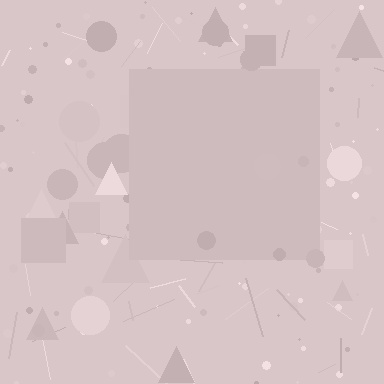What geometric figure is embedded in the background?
A square is embedded in the background.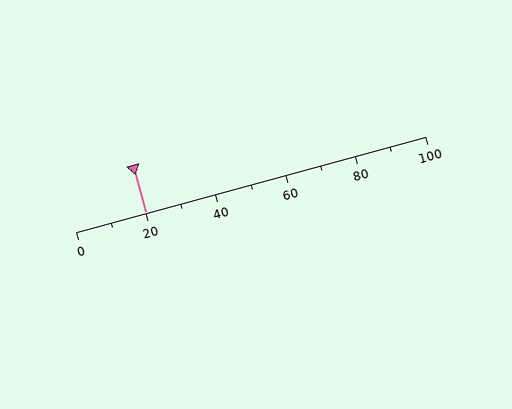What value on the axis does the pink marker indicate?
The marker indicates approximately 20.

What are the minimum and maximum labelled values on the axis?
The axis runs from 0 to 100.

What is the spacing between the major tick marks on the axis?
The major ticks are spaced 20 apart.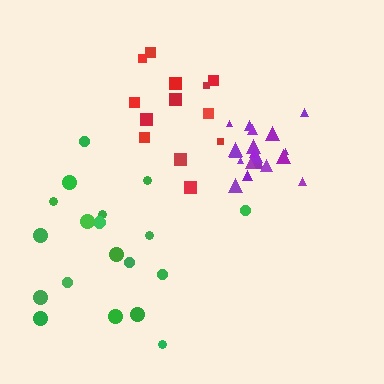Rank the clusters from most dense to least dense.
purple, red, green.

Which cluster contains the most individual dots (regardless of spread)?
Purple (20).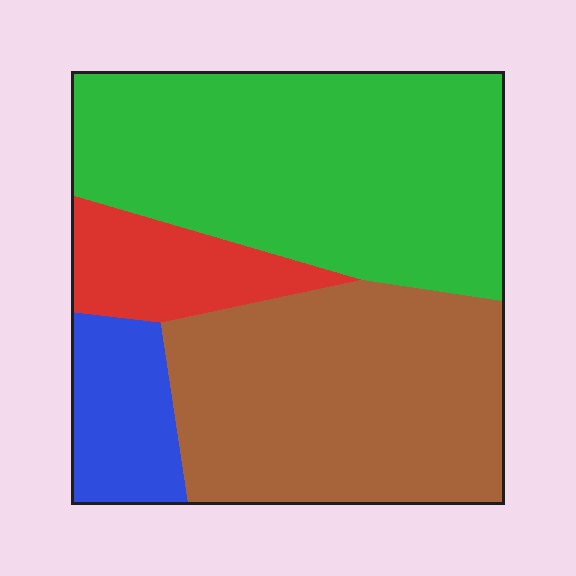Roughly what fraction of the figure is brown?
Brown covers around 35% of the figure.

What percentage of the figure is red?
Red takes up about one tenth (1/10) of the figure.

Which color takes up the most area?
Green, at roughly 40%.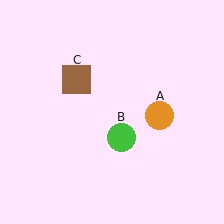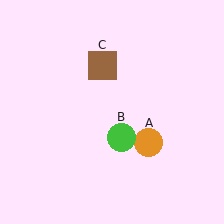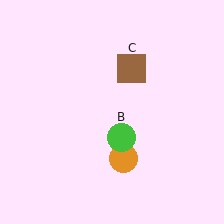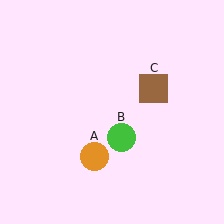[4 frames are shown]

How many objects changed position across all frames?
2 objects changed position: orange circle (object A), brown square (object C).